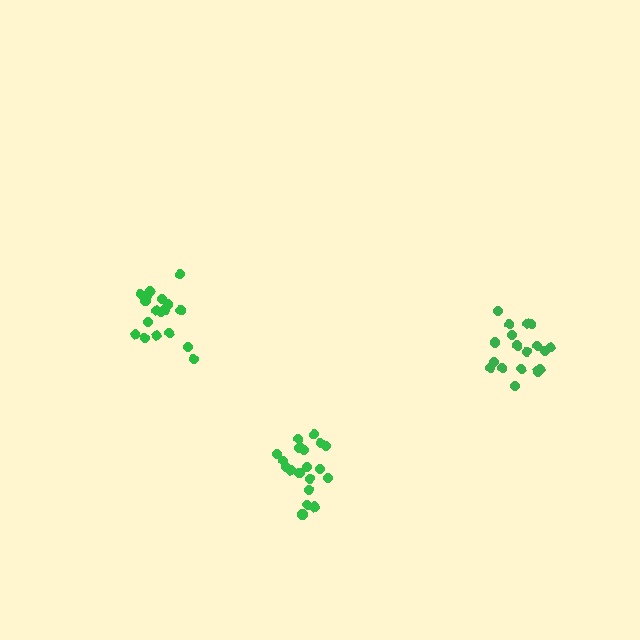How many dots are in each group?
Group 1: 20 dots, Group 2: 18 dots, Group 3: 18 dots (56 total).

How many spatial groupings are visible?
There are 3 spatial groupings.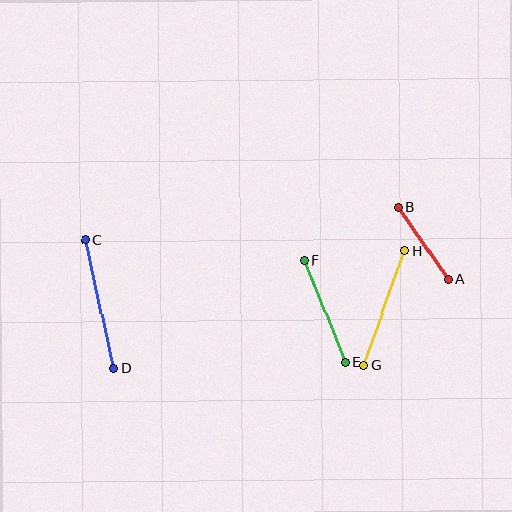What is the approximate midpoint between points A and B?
The midpoint is at approximately (423, 243) pixels.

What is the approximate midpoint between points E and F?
The midpoint is at approximately (325, 311) pixels.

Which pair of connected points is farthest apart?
Points C and D are farthest apart.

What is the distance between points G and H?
The distance is approximately 122 pixels.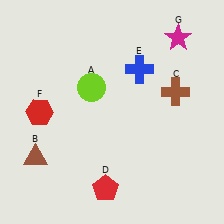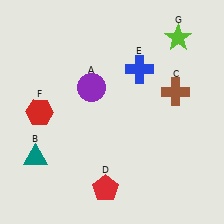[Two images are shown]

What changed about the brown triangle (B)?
In Image 1, B is brown. In Image 2, it changed to teal.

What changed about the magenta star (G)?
In Image 1, G is magenta. In Image 2, it changed to lime.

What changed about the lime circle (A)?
In Image 1, A is lime. In Image 2, it changed to purple.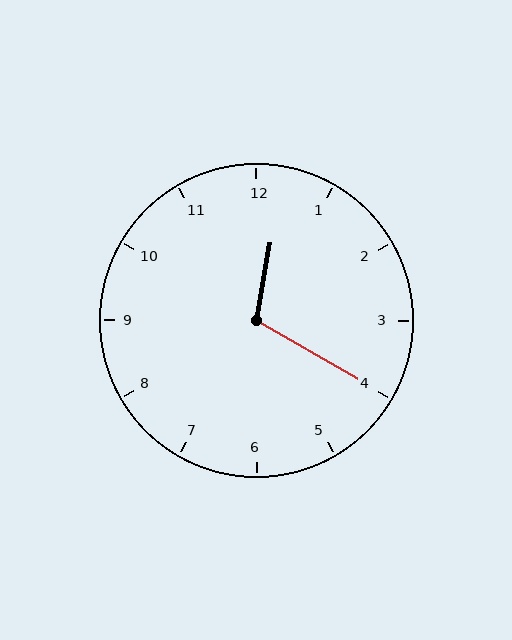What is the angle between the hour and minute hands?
Approximately 110 degrees.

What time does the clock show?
12:20.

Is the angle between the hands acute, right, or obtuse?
It is obtuse.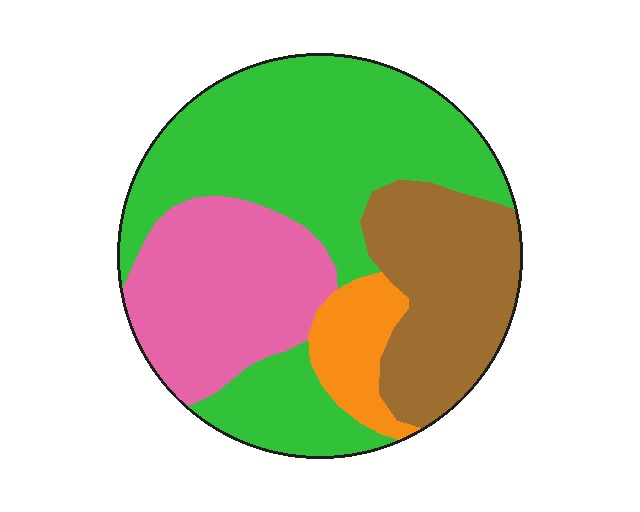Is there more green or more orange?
Green.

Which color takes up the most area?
Green, at roughly 45%.